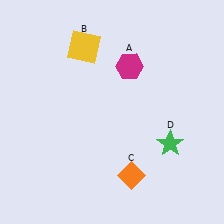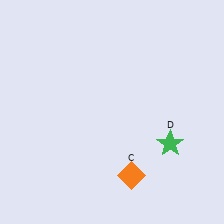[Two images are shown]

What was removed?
The magenta hexagon (A), the yellow square (B) were removed in Image 2.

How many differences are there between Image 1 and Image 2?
There are 2 differences between the two images.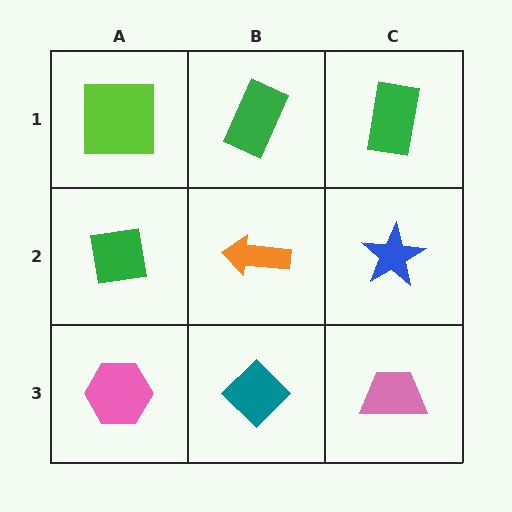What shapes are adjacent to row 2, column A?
A lime square (row 1, column A), a pink hexagon (row 3, column A), an orange arrow (row 2, column B).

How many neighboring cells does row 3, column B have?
3.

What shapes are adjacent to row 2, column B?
A green rectangle (row 1, column B), a teal diamond (row 3, column B), a green square (row 2, column A), a blue star (row 2, column C).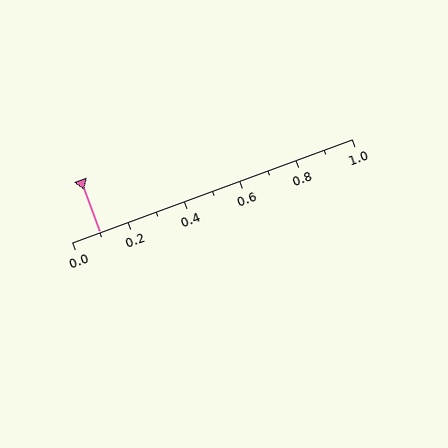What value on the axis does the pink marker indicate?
The marker indicates approximately 0.1.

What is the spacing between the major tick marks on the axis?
The major ticks are spaced 0.2 apart.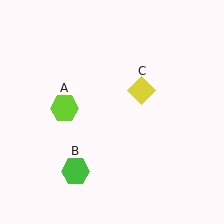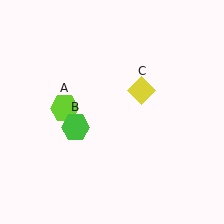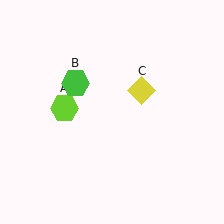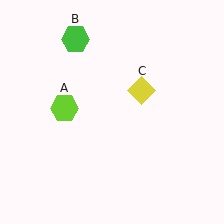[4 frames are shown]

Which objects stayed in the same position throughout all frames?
Lime hexagon (object A) and yellow diamond (object C) remained stationary.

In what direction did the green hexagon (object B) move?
The green hexagon (object B) moved up.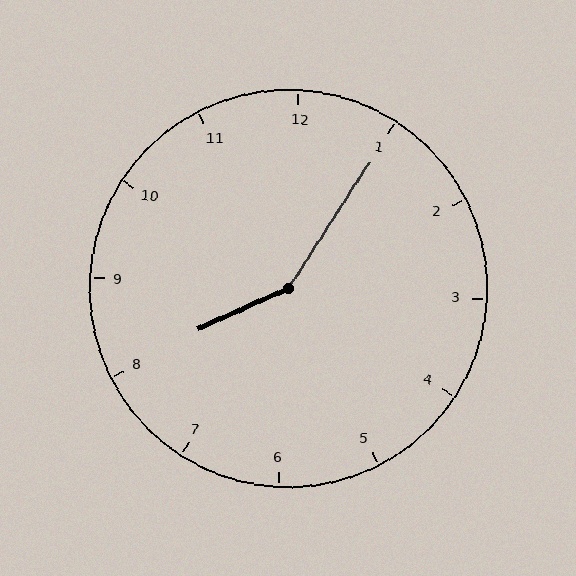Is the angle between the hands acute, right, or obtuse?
It is obtuse.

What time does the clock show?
8:05.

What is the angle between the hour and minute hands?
Approximately 148 degrees.